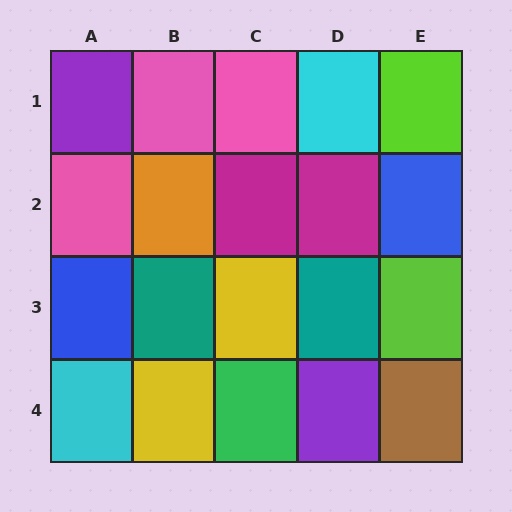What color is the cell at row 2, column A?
Pink.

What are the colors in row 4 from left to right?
Cyan, yellow, green, purple, brown.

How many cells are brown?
1 cell is brown.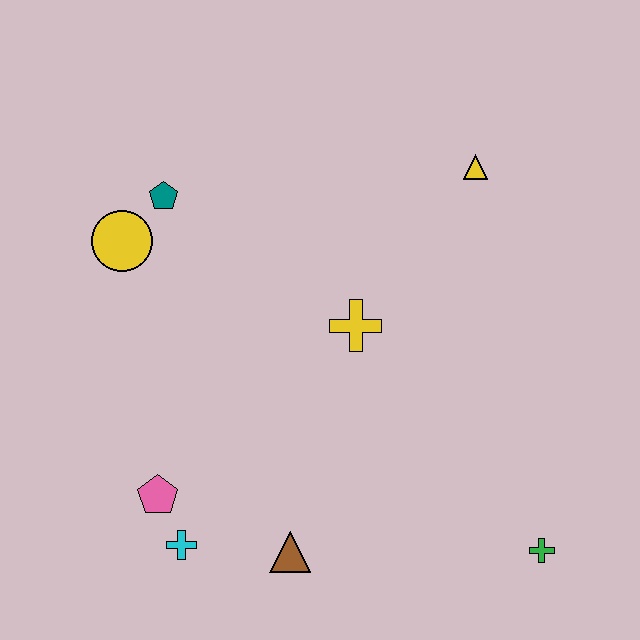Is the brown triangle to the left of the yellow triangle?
Yes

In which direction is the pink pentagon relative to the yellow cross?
The pink pentagon is to the left of the yellow cross.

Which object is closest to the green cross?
The brown triangle is closest to the green cross.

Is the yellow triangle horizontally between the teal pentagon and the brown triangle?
No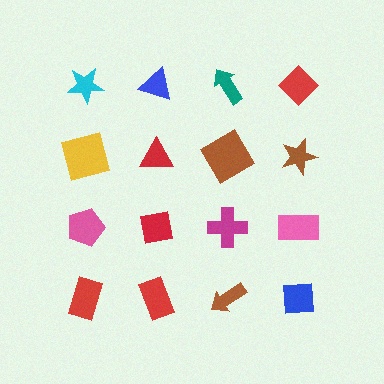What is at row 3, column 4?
A pink rectangle.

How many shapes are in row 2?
4 shapes.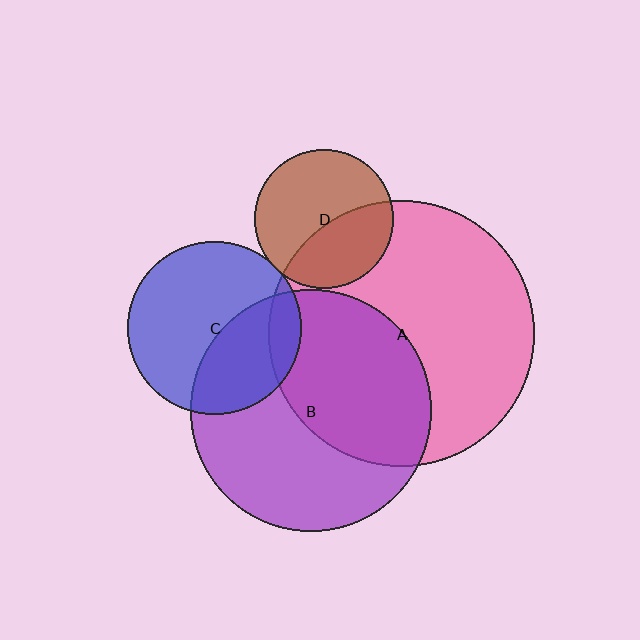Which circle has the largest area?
Circle A (pink).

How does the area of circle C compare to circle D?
Approximately 1.6 times.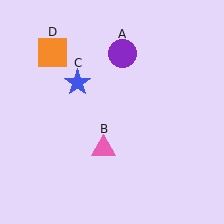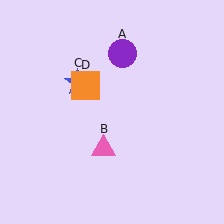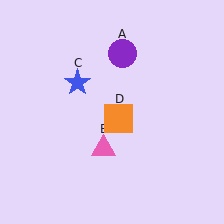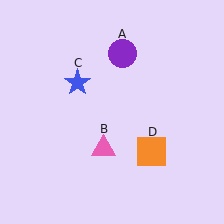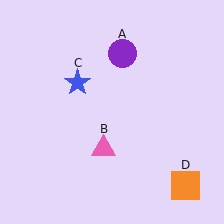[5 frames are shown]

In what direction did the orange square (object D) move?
The orange square (object D) moved down and to the right.